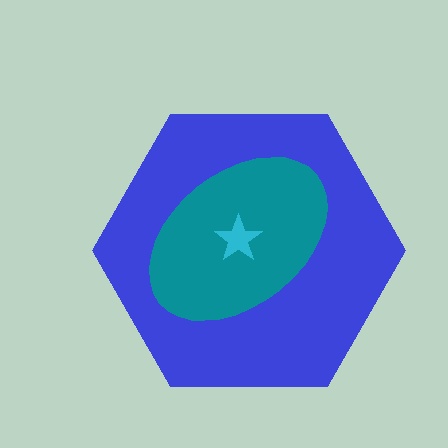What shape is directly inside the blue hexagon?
The teal ellipse.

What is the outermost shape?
The blue hexagon.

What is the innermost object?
The cyan star.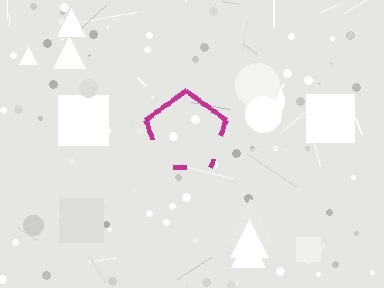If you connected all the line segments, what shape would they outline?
They would outline a pentagon.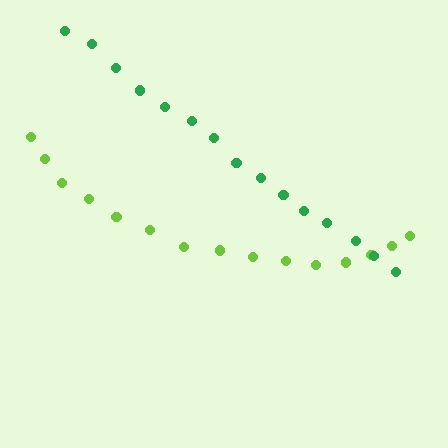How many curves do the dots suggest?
There are 2 distinct paths.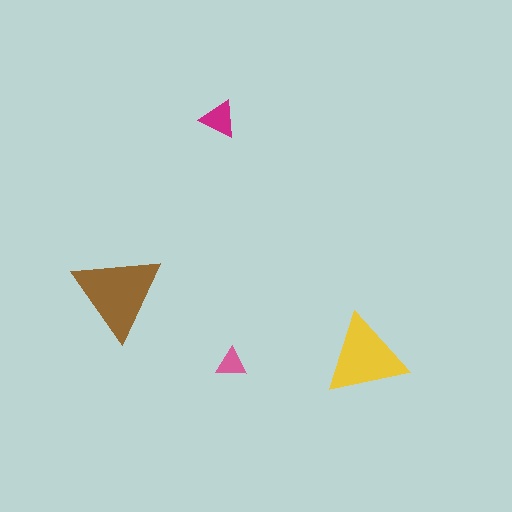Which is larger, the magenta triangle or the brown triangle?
The brown one.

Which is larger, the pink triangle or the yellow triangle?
The yellow one.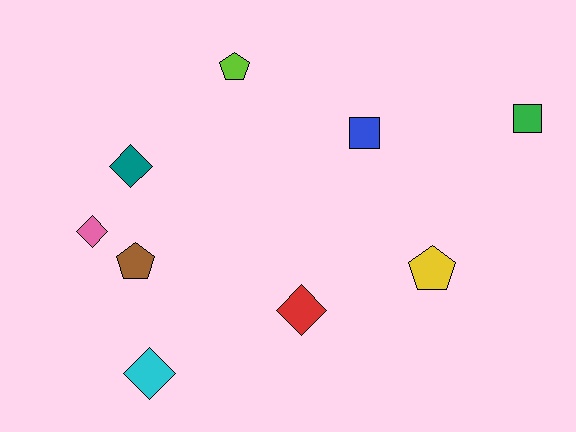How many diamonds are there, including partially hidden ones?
There are 4 diamonds.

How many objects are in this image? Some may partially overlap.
There are 9 objects.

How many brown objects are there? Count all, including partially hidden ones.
There is 1 brown object.